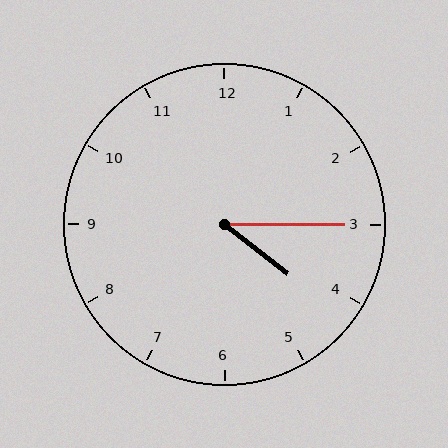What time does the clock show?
4:15.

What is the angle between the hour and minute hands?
Approximately 38 degrees.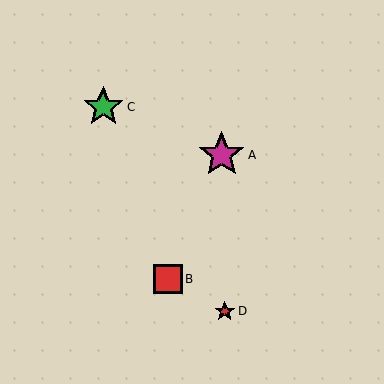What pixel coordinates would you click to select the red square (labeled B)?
Click at (168, 279) to select the red square B.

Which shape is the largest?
The magenta star (labeled A) is the largest.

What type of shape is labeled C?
Shape C is a green star.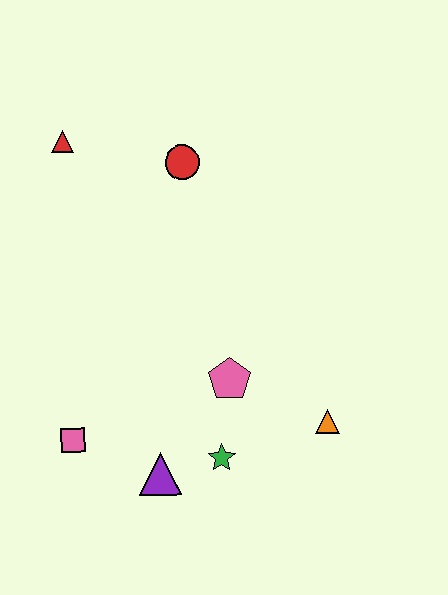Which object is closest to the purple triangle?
The green star is closest to the purple triangle.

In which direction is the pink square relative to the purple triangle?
The pink square is to the left of the purple triangle.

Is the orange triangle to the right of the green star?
Yes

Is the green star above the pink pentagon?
No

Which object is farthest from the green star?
The red triangle is farthest from the green star.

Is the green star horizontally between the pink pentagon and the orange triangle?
No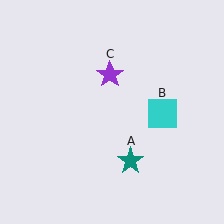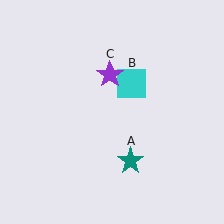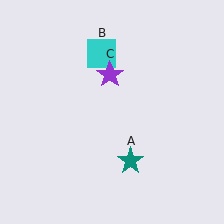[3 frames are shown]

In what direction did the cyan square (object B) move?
The cyan square (object B) moved up and to the left.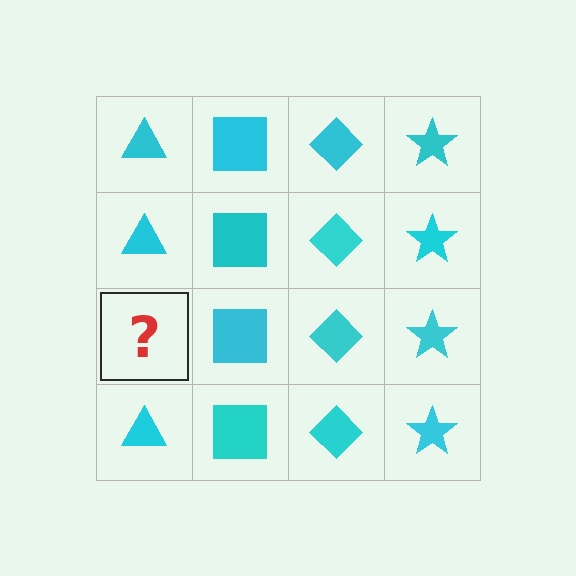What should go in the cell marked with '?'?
The missing cell should contain a cyan triangle.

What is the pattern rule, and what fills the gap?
The rule is that each column has a consistent shape. The gap should be filled with a cyan triangle.